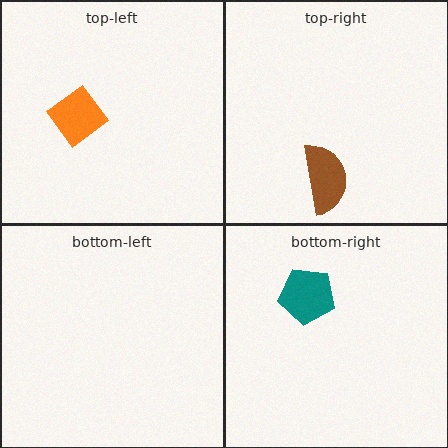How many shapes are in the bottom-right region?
1.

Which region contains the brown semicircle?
The top-right region.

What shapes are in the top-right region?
The brown semicircle.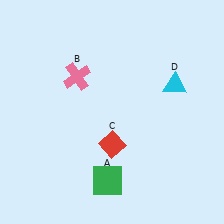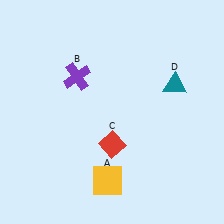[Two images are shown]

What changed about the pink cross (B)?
In Image 1, B is pink. In Image 2, it changed to purple.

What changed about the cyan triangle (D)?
In Image 1, D is cyan. In Image 2, it changed to teal.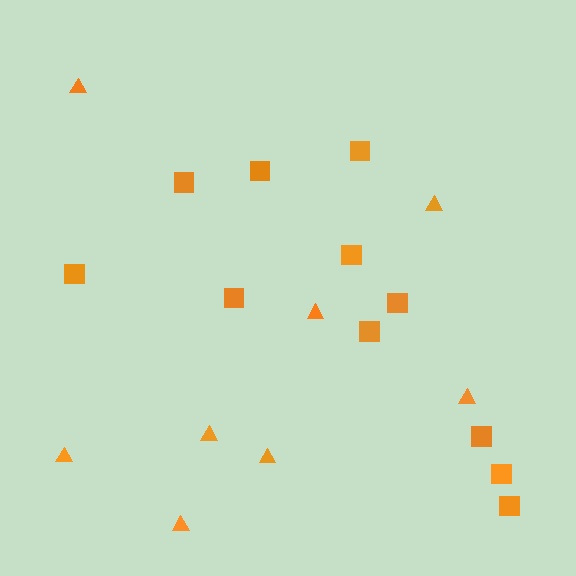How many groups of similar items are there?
There are 2 groups: one group of triangles (8) and one group of squares (11).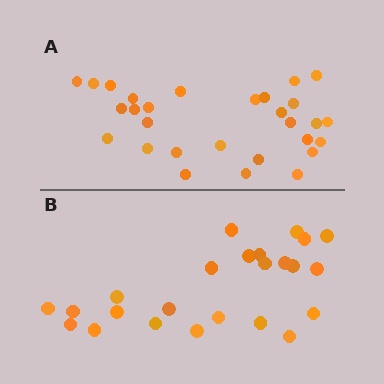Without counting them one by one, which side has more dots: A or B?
Region A (the top region) has more dots.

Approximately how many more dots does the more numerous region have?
Region A has about 5 more dots than region B.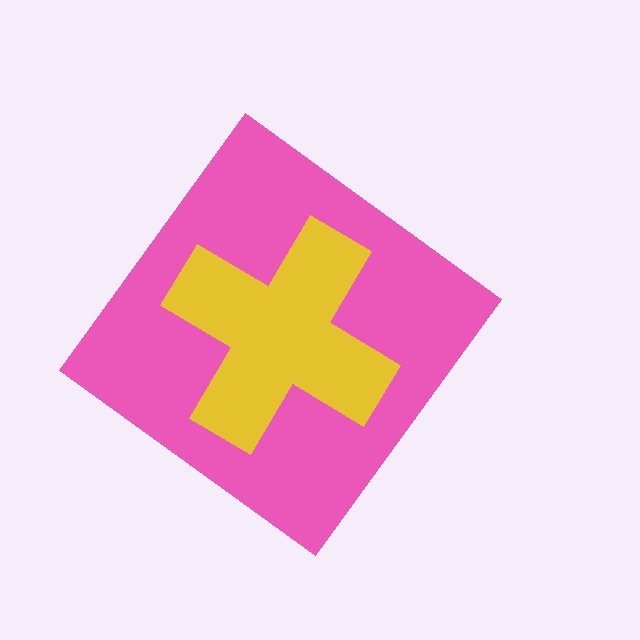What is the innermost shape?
The yellow cross.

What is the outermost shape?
The pink diamond.